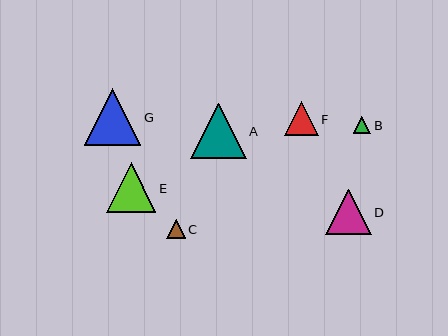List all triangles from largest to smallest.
From largest to smallest: G, A, E, D, F, C, B.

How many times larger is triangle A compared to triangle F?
Triangle A is approximately 1.6 times the size of triangle F.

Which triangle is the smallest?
Triangle B is the smallest with a size of approximately 17 pixels.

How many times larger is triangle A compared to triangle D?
Triangle A is approximately 1.2 times the size of triangle D.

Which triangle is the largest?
Triangle G is the largest with a size of approximately 56 pixels.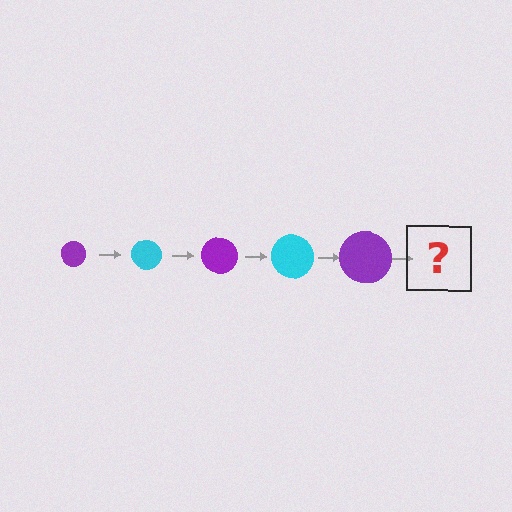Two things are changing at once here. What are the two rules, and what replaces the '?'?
The two rules are that the circle grows larger each step and the color cycles through purple and cyan. The '?' should be a cyan circle, larger than the previous one.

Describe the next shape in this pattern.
It should be a cyan circle, larger than the previous one.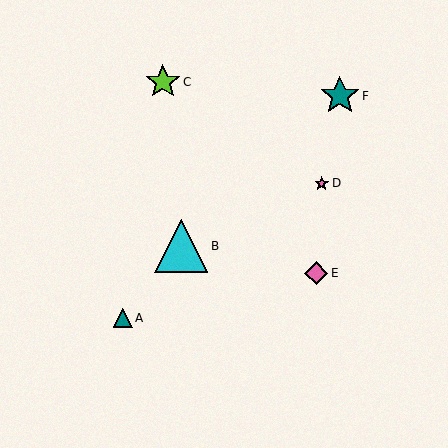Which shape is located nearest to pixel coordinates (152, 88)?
The lime star (labeled C) at (163, 82) is nearest to that location.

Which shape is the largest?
The cyan triangle (labeled B) is the largest.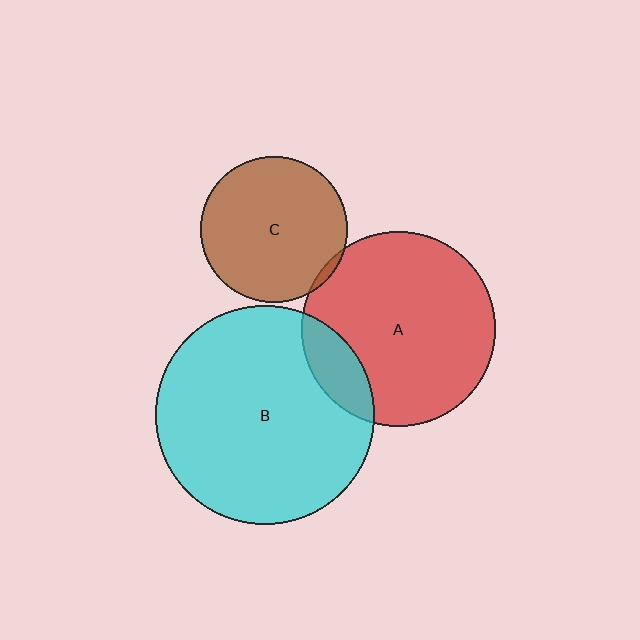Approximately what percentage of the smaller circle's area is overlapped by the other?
Approximately 5%.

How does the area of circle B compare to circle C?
Approximately 2.2 times.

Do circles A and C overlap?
Yes.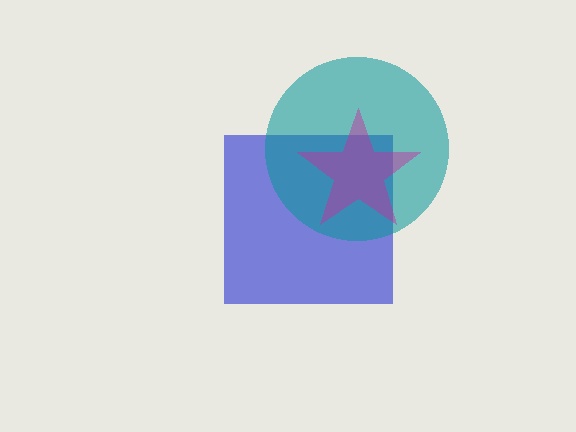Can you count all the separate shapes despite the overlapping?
Yes, there are 3 separate shapes.